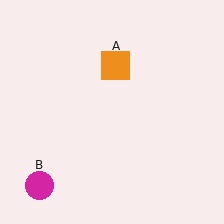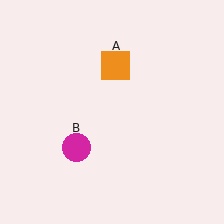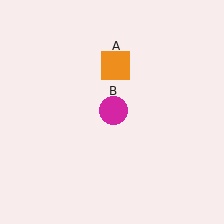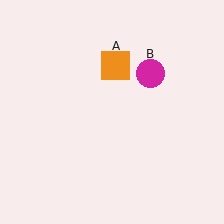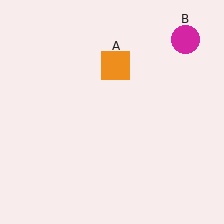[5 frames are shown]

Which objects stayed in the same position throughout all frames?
Orange square (object A) remained stationary.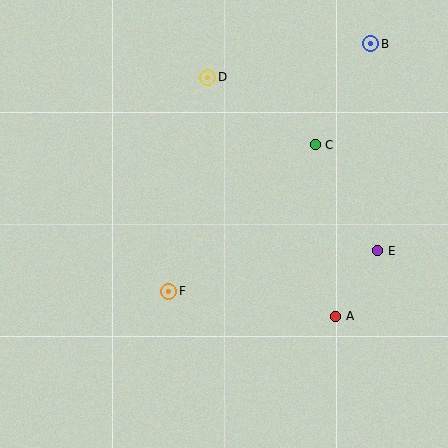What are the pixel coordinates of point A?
Point A is at (336, 316).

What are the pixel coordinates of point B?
Point B is at (371, 44).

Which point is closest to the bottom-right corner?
Point A is closest to the bottom-right corner.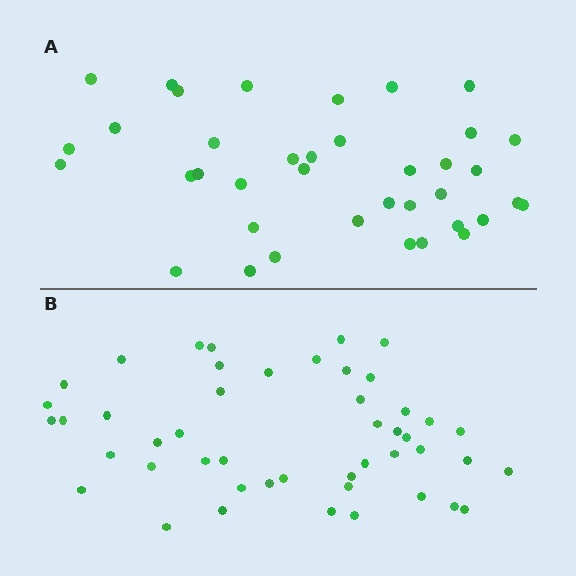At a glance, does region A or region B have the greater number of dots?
Region B (the bottom region) has more dots.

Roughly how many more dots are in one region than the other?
Region B has roughly 8 or so more dots than region A.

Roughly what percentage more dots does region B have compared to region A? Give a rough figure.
About 25% more.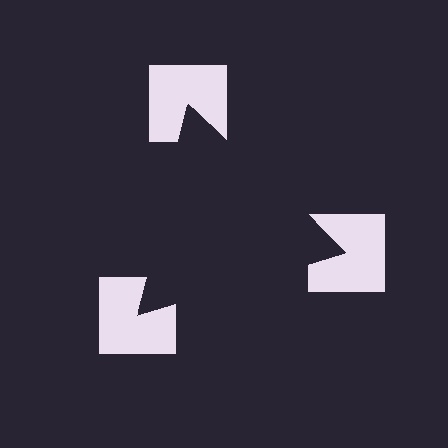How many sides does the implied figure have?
3 sides.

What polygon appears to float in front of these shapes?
An illusory triangle — its edges are inferred from the aligned wedge cuts in the notched squares, not physically drawn.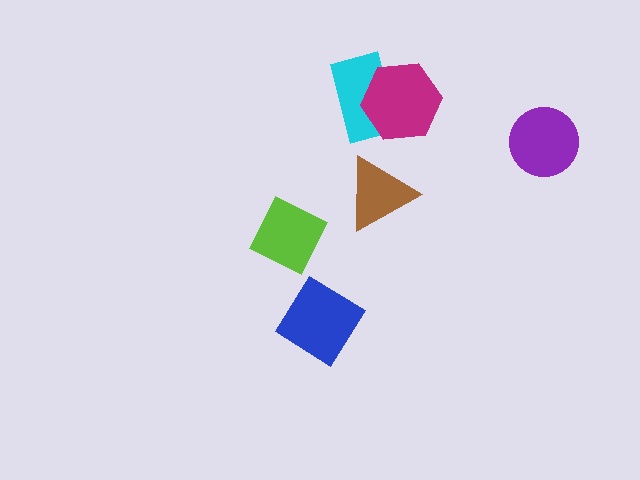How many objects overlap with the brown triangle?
0 objects overlap with the brown triangle.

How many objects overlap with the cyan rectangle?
1 object overlaps with the cyan rectangle.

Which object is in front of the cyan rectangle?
The magenta hexagon is in front of the cyan rectangle.